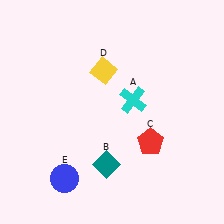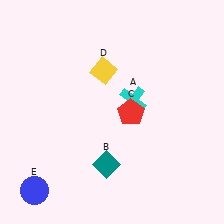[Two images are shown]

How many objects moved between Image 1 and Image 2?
2 objects moved between the two images.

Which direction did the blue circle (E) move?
The blue circle (E) moved left.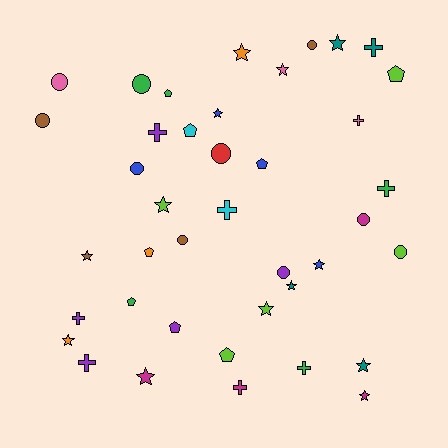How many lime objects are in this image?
There are 5 lime objects.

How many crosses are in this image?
There are 9 crosses.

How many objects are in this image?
There are 40 objects.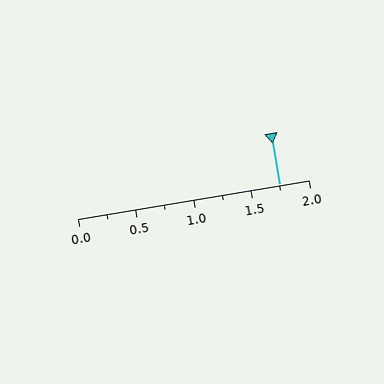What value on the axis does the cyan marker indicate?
The marker indicates approximately 1.75.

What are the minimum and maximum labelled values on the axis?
The axis runs from 0.0 to 2.0.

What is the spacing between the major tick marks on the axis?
The major ticks are spaced 0.5 apart.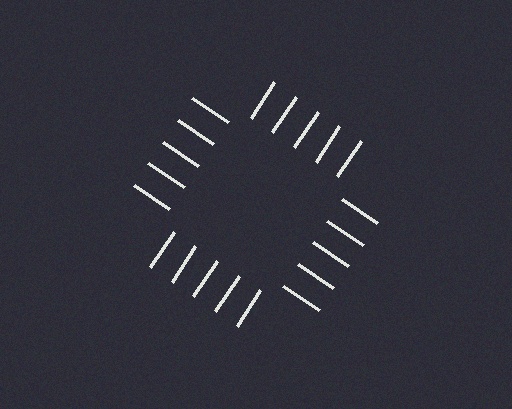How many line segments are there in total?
20 — 5 along each of the 4 edges.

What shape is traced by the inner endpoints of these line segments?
An illusory square — the line segments terminate on its edges but no continuous stroke is drawn.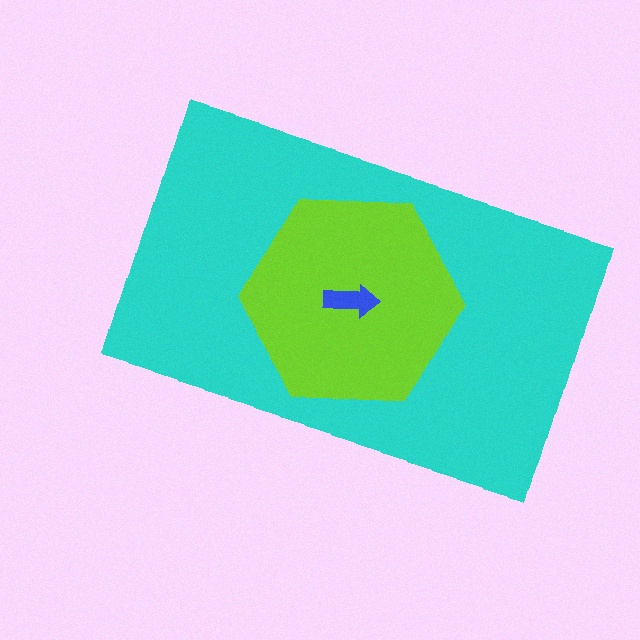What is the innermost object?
The blue arrow.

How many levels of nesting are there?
3.